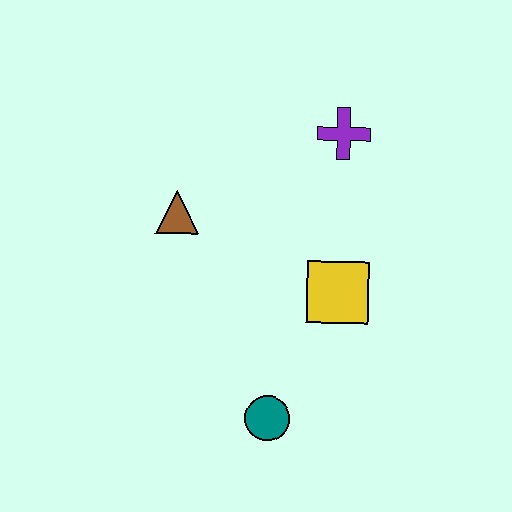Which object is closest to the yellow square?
The teal circle is closest to the yellow square.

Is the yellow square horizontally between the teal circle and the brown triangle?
No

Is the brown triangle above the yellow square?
Yes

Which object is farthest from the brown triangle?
The teal circle is farthest from the brown triangle.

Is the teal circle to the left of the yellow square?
Yes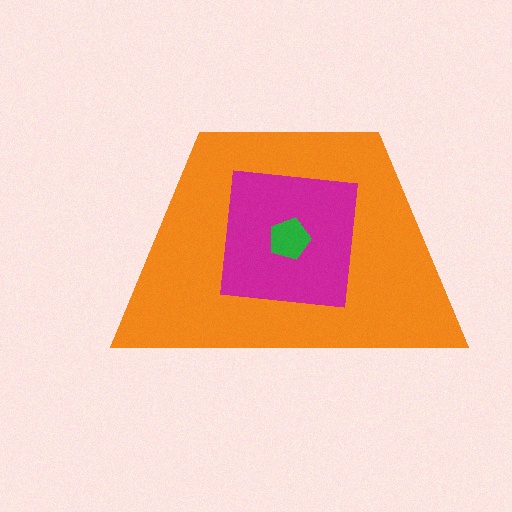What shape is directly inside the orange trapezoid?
The magenta square.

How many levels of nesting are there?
3.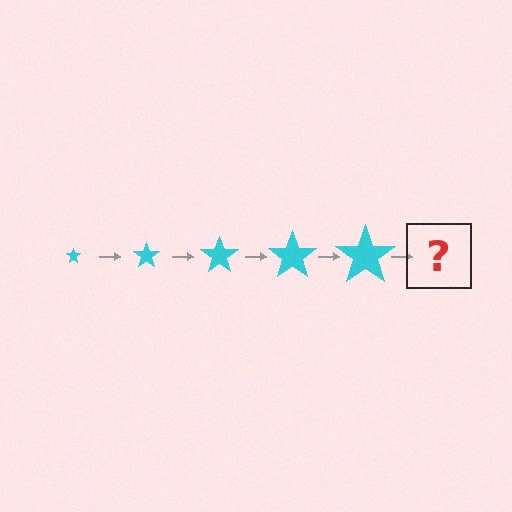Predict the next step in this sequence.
The next step is a cyan star, larger than the previous one.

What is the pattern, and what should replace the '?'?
The pattern is that the star gets progressively larger each step. The '?' should be a cyan star, larger than the previous one.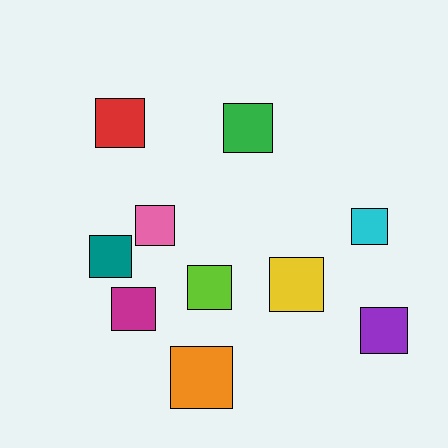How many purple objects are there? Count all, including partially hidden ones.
There is 1 purple object.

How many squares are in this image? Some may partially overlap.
There are 10 squares.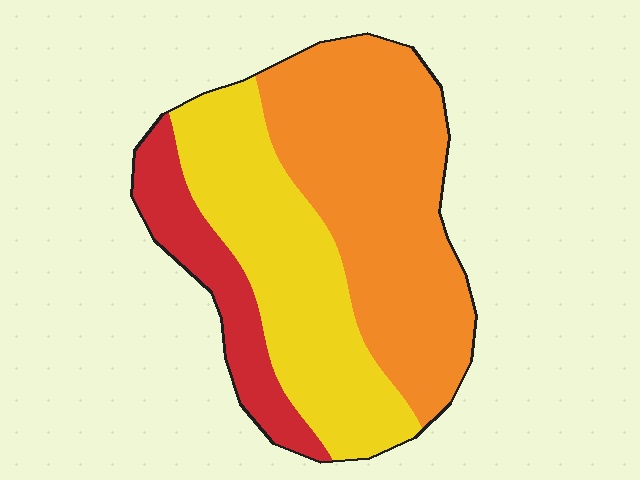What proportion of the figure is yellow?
Yellow covers 36% of the figure.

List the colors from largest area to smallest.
From largest to smallest: orange, yellow, red.